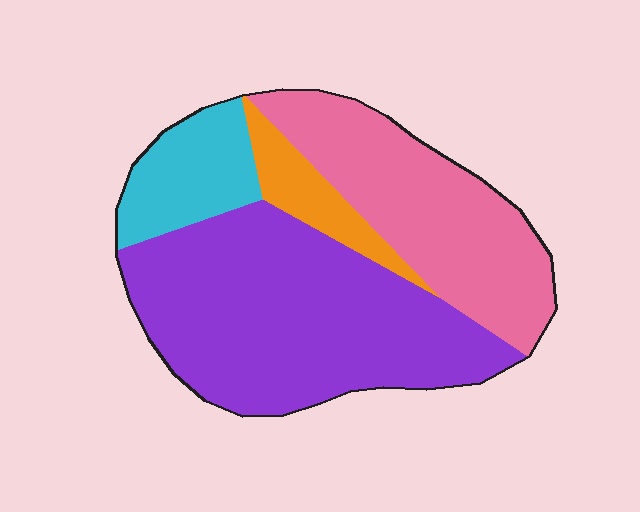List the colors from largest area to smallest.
From largest to smallest: purple, pink, cyan, orange.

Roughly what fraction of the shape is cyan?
Cyan takes up less than a quarter of the shape.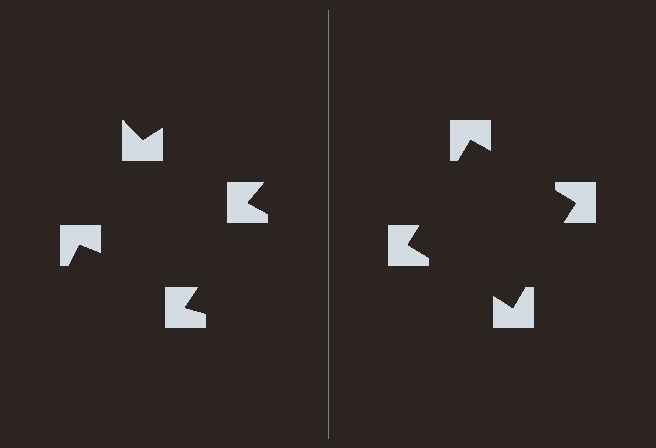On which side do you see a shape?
An illusory square appears on the right side. On the left side the wedge cuts are rotated, so no coherent shape forms.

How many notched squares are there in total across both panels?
8 — 4 on each side.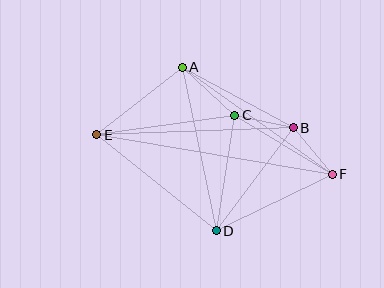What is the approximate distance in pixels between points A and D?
The distance between A and D is approximately 167 pixels.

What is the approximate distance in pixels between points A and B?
The distance between A and B is approximately 126 pixels.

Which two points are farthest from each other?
Points E and F are farthest from each other.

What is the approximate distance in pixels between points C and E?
The distance between C and E is approximately 140 pixels.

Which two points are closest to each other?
Points B and C are closest to each other.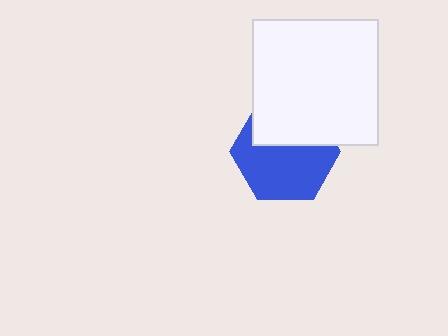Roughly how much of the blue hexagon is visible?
About half of it is visible (roughly 62%).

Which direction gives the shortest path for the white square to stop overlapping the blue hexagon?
Moving up gives the shortest separation.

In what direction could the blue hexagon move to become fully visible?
The blue hexagon could move down. That would shift it out from behind the white square entirely.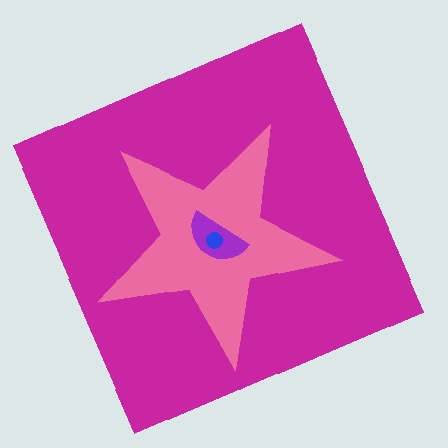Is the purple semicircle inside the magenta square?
Yes.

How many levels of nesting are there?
4.